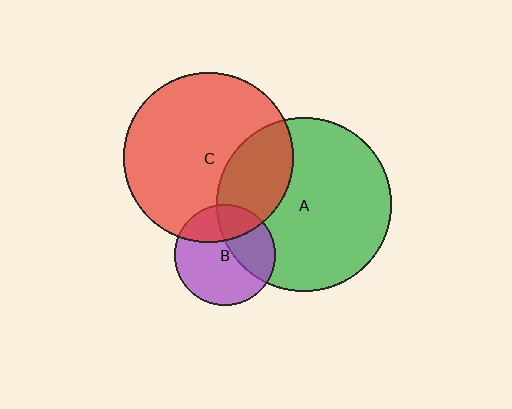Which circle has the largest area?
Circle A (green).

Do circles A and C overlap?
Yes.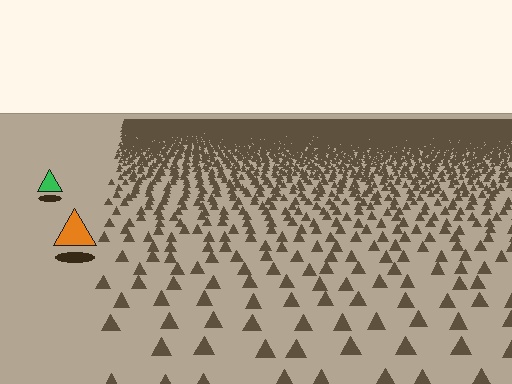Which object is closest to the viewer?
The orange triangle is closest. The texture marks near it are larger and more spread out.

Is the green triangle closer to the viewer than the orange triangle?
No. The orange triangle is closer — you can tell from the texture gradient: the ground texture is coarser near it.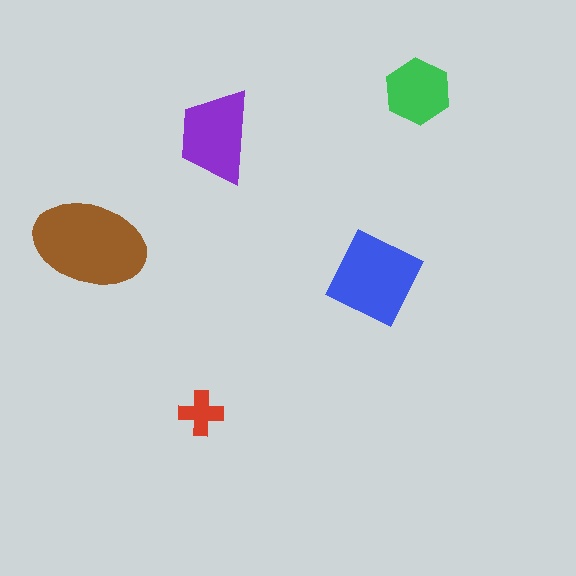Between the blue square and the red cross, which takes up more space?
The blue square.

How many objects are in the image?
There are 5 objects in the image.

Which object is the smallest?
The red cross.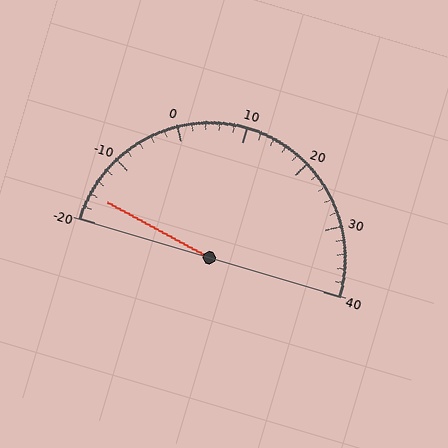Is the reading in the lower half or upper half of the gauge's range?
The reading is in the lower half of the range (-20 to 40).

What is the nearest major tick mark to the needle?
The nearest major tick mark is -20.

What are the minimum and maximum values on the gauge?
The gauge ranges from -20 to 40.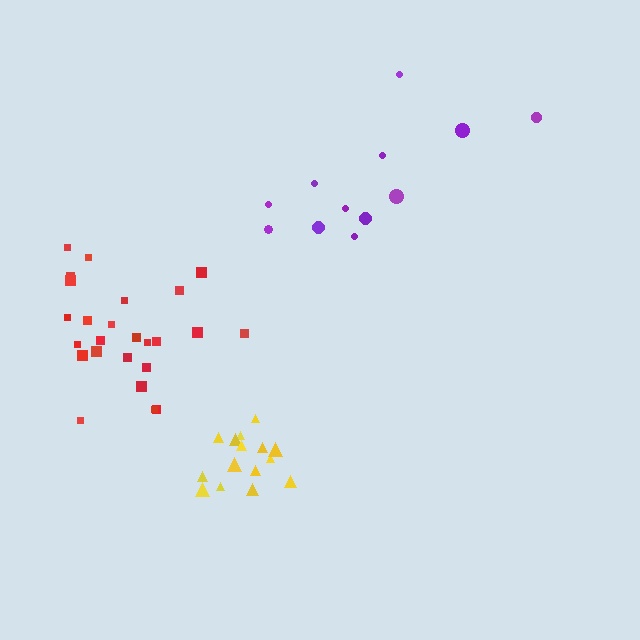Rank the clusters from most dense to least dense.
yellow, red, purple.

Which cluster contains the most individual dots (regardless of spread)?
Red (25).